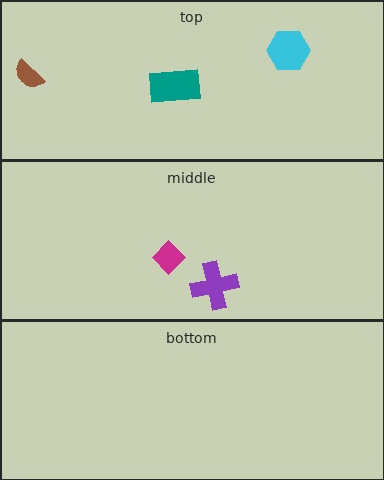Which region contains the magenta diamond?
The middle region.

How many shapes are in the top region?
3.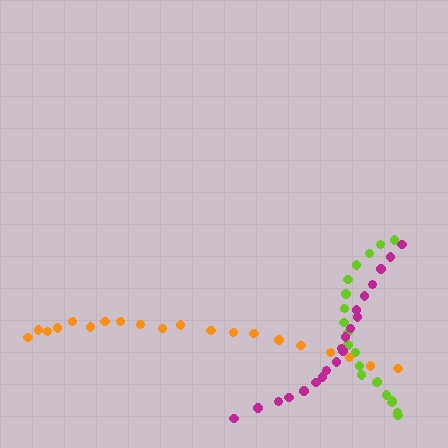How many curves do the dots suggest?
There are 3 distinct paths.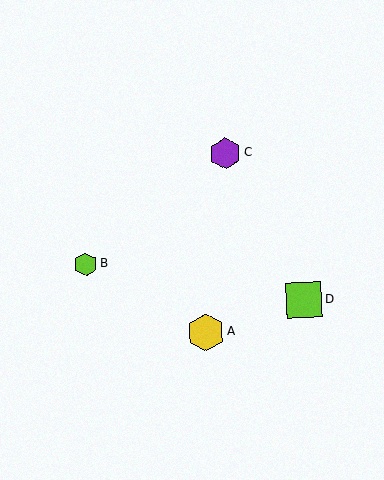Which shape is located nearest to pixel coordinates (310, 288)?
The lime square (labeled D) at (304, 300) is nearest to that location.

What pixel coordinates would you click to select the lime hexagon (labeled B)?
Click at (86, 264) to select the lime hexagon B.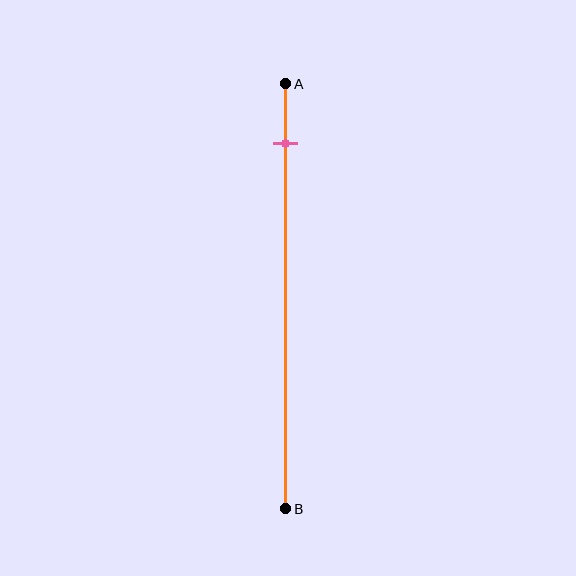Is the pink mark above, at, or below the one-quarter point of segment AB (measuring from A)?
The pink mark is above the one-quarter point of segment AB.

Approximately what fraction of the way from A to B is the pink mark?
The pink mark is approximately 15% of the way from A to B.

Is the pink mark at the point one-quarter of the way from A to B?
No, the mark is at about 15% from A, not at the 25% one-quarter point.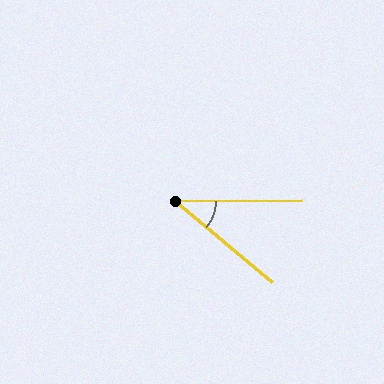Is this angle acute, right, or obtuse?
It is acute.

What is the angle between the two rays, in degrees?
Approximately 40 degrees.